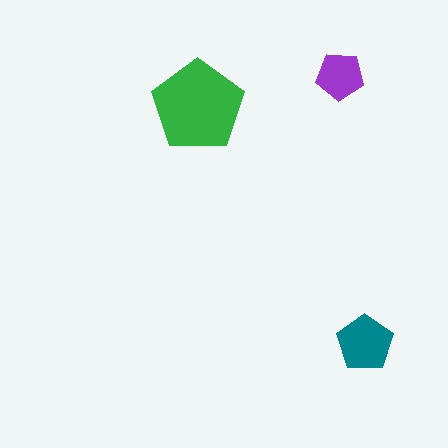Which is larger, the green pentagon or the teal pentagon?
The green one.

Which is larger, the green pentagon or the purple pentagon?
The green one.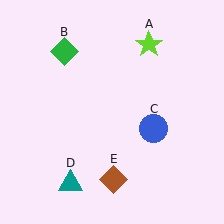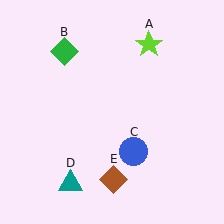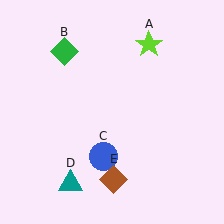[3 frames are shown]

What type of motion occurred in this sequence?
The blue circle (object C) rotated clockwise around the center of the scene.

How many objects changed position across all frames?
1 object changed position: blue circle (object C).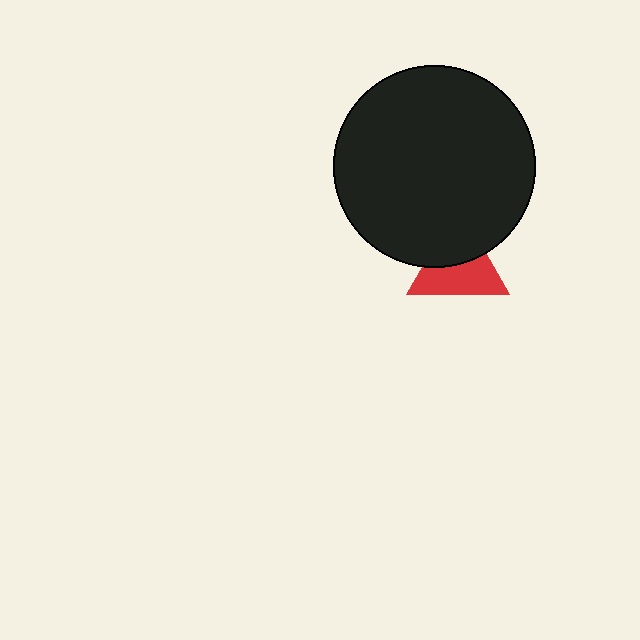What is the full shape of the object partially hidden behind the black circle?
The partially hidden object is a red triangle.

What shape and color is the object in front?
The object in front is a black circle.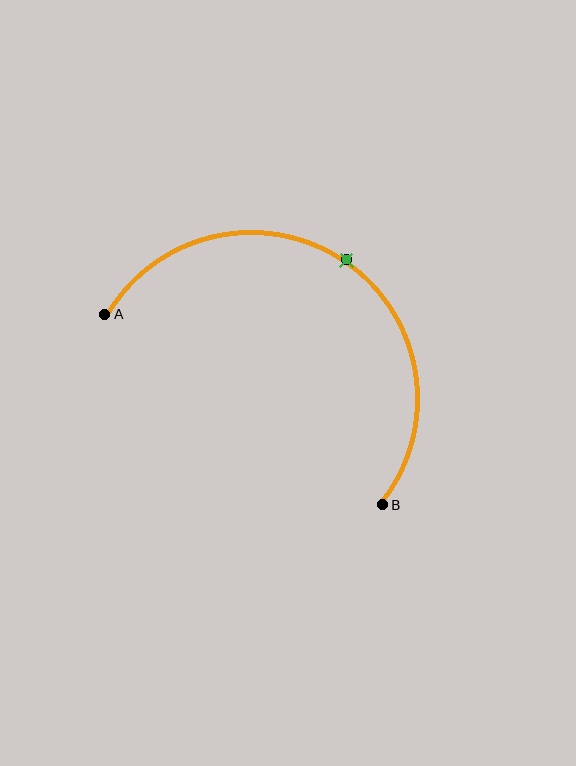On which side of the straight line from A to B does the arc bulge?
The arc bulges above and to the right of the straight line connecting A and B.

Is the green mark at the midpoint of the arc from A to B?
Yes. The green mark lies on the arc at equal arc-length from both A and B — it is the arc midpoint.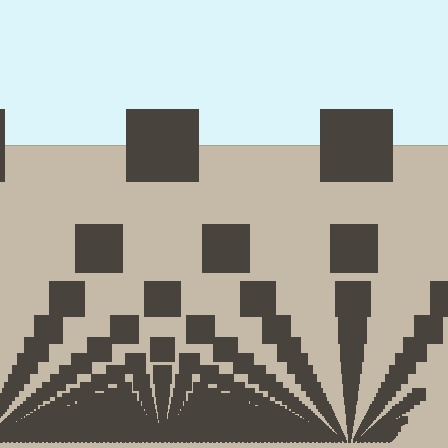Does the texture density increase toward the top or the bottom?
Density increases toward the bottom.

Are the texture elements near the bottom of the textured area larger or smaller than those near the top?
Smaller. The gradient is inverted — elements near the bottom are smaller and denser.